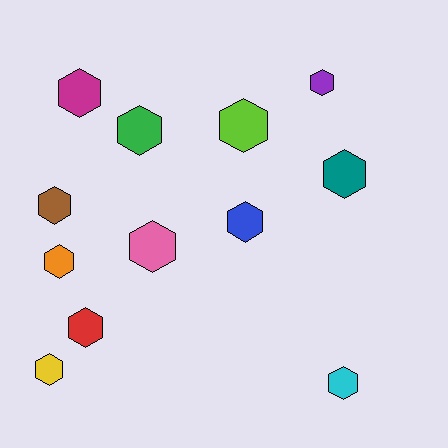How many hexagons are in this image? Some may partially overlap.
There are 12 hexagons.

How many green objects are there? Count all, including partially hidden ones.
There is 1 green object.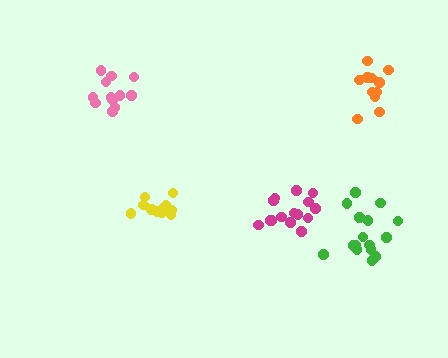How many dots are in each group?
Group 1: 12 dots, Group 2: 12 dots, Group 3: 11 dots, Group 4: 16 dots, Group 5: 16 dots (67 total).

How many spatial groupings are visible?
There are 5 spatial groupings.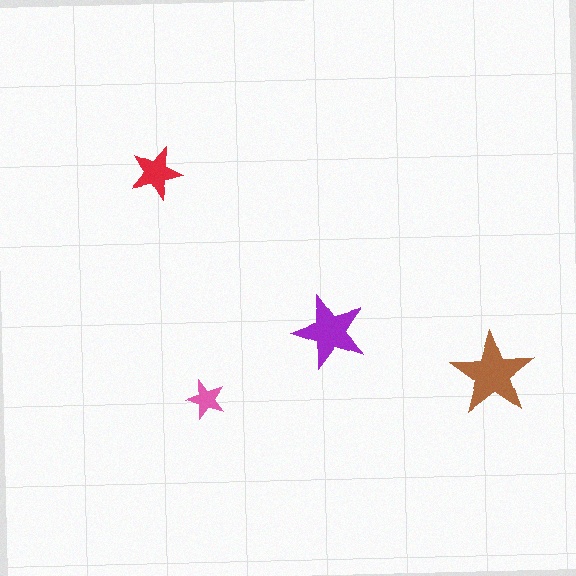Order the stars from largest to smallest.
the brown one, the purple one, the red one, the pink one.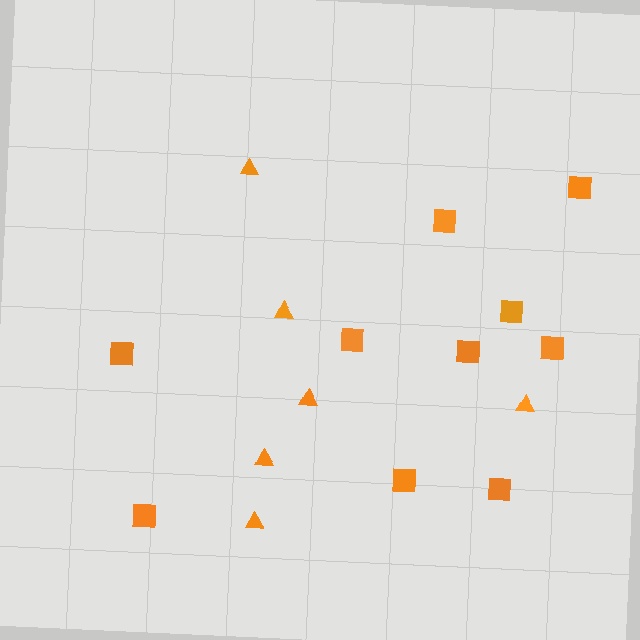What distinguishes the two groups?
There are 2 groups: one group of triangles (6) and one group of squares (10).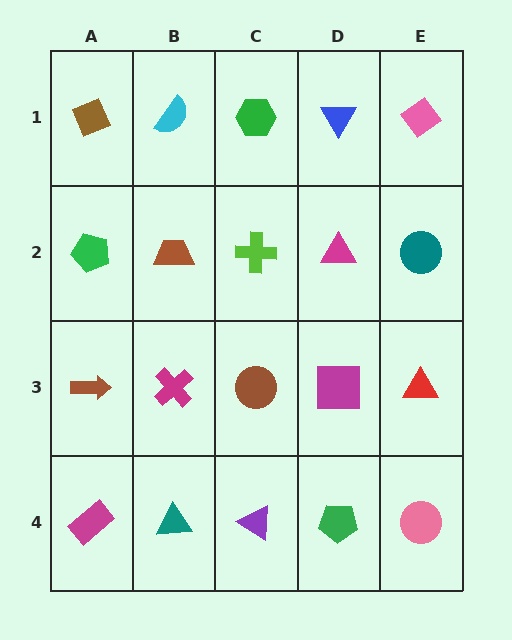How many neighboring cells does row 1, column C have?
3.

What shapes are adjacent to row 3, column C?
A lime cross (row 2, column C), a purple triangle (row 4, column C), a magenta cross (row 3, column B), a magenta square (row 3, column D).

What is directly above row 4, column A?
A brown arrow.